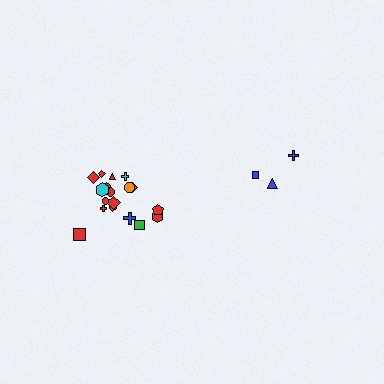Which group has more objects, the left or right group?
The left group.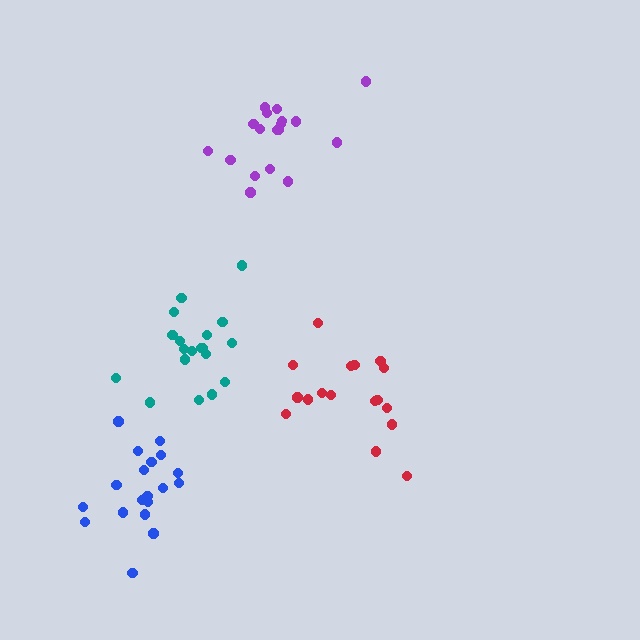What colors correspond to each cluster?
The clusters are colored: red, blue, purple, teal.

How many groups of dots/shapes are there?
There are 4 groups.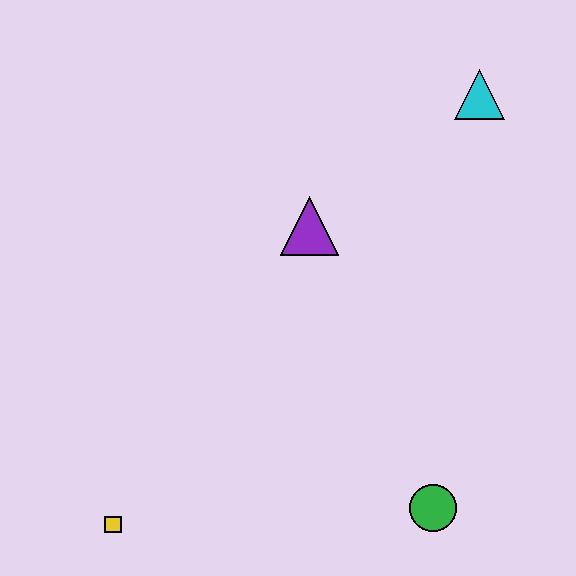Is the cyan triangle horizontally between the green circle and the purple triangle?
No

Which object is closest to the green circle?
The purple triangle is closest to the green circle.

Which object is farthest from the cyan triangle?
The yellow square is farthest from the cyan triangle.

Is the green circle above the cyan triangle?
No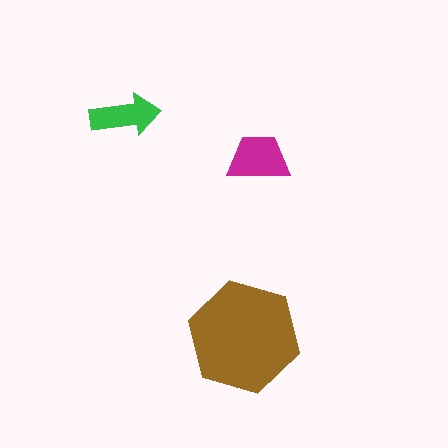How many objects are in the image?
There are 3 objects in the image.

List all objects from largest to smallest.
The brown hexagon, the magenta trapezoid, the green arrow.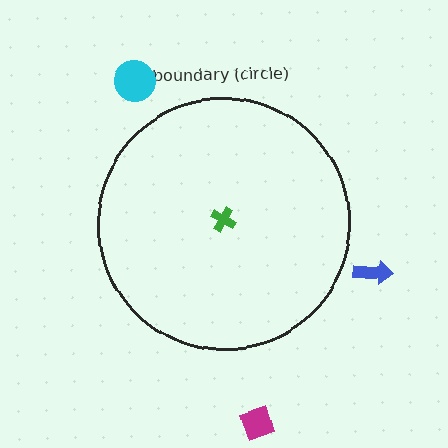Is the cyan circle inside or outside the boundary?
Outside.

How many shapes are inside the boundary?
1 inside, 3 outside.